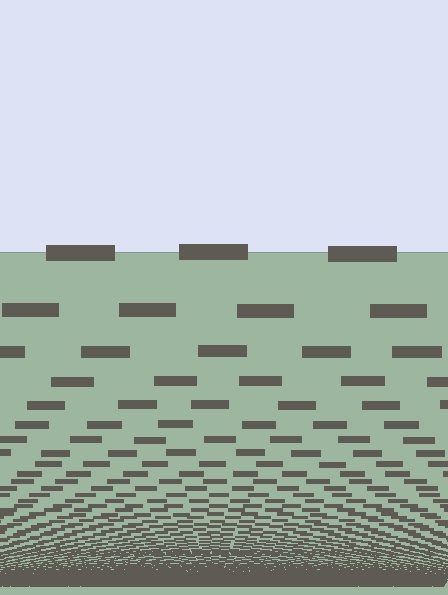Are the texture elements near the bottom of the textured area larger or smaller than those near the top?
Smaller. The gradient is inverted — elements near the bottom are smaller and denser.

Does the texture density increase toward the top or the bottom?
Density increases toward the bottom.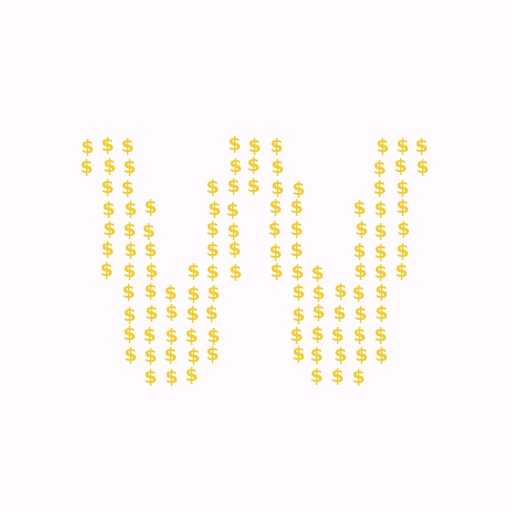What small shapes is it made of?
It is made of small dollar signs.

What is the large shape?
The large shape is the letter W.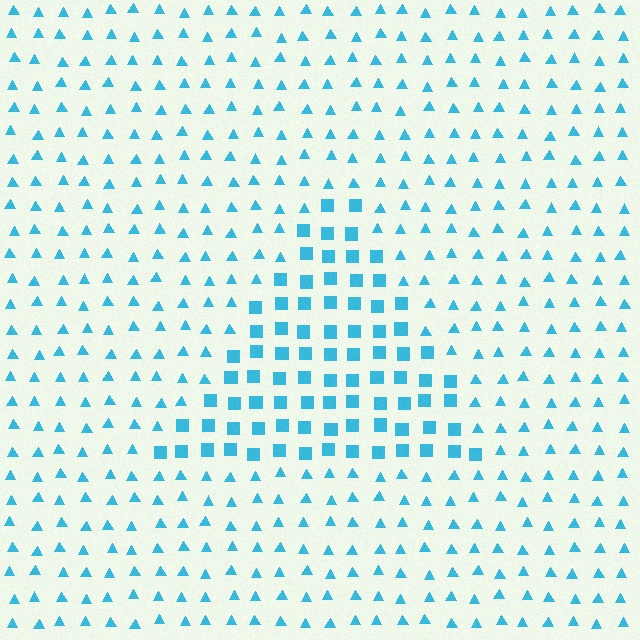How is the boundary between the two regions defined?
The boundary is defined by a change in element shape: squares inside vs. triangles outside. All elements share the same color and spacing.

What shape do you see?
I see a triangle.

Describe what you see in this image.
The image is filled with small cyan elements arranged in a uniform grid. A triangle-shaped region contains squares, while the surrounding area contains triangles. The boundary is defined purely by the change in element shape.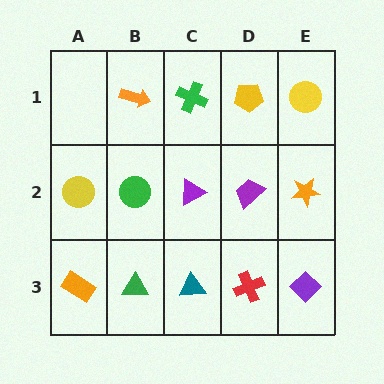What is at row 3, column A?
An orange rectangle.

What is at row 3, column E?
A purple diamond.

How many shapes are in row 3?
5 shapes.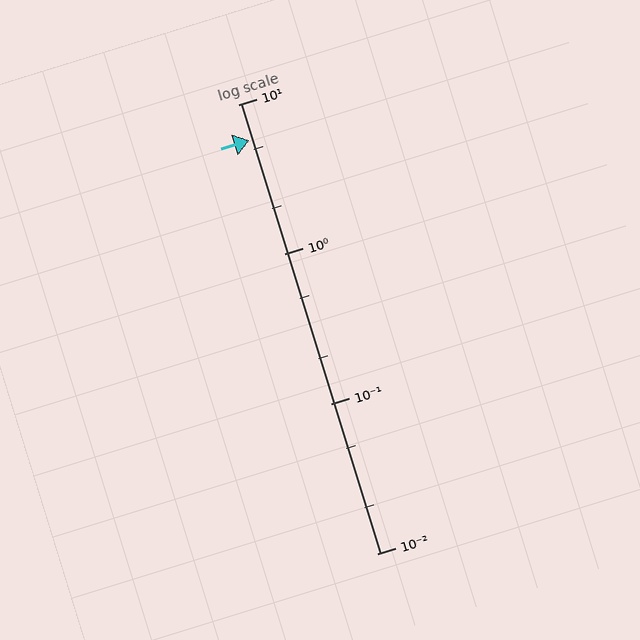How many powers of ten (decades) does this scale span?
The scale spans 3 decades, from 0.01 to 10.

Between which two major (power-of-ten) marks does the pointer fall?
The pointer is between 1 and 10.